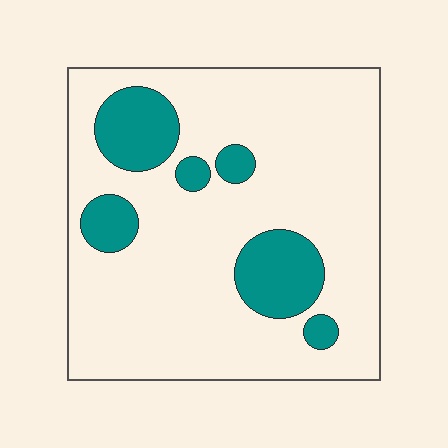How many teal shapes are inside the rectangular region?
6.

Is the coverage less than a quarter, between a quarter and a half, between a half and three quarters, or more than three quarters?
Less than a quarter.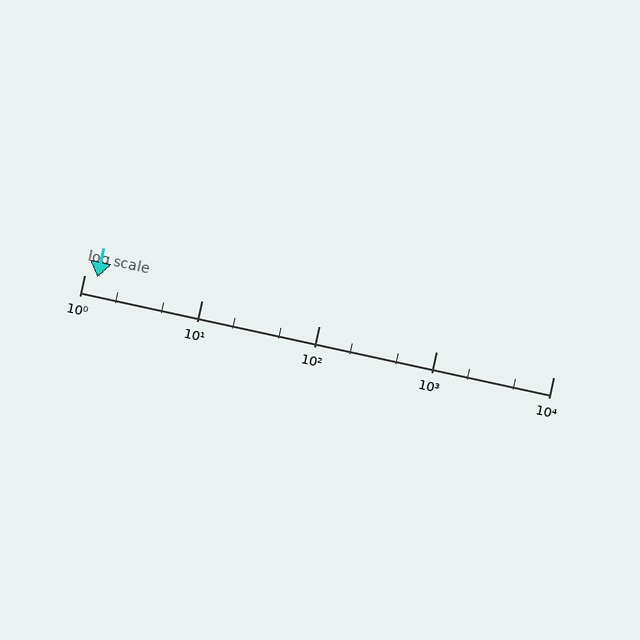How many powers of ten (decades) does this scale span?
The scale spans 4 decades, from 1 to 10000.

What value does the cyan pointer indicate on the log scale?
The pointer indicates approximately 1.3.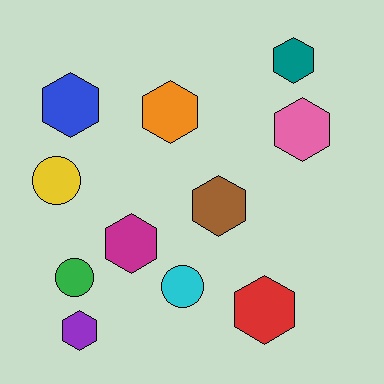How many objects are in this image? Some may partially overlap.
There are 11 objects.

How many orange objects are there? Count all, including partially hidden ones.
There is 1 orange object.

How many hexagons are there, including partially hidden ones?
There are 8 hexagons.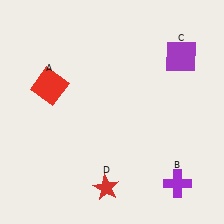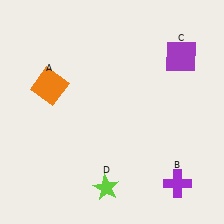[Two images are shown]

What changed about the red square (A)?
In Image 1, A is red. In Image 2, it changed to orange.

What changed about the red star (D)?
In Image 1, D is red. In Image 2, it changed to lime.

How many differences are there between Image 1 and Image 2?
There are 2 differences between the two images.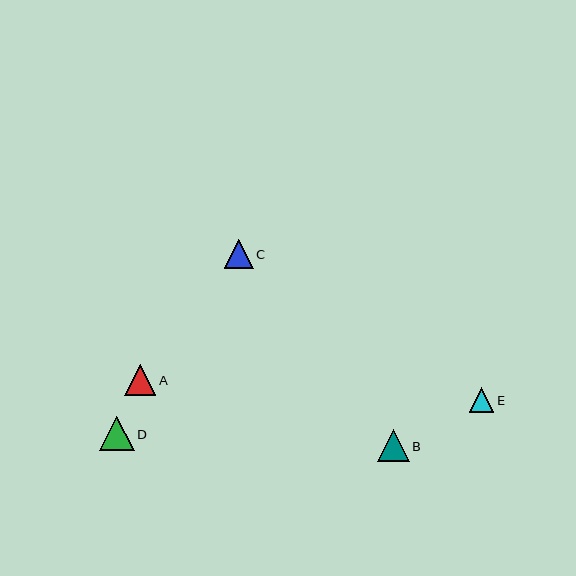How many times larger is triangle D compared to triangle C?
Triangle D is approximately 1.2 times the size of triangle C.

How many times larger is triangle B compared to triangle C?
Triangle B is approximately 1.1 times the size of triangle C.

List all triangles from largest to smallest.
From largest to smallest: D, B, A, C, E.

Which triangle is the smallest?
Triangle E is the smallest with a size of approximately 25 pixels.